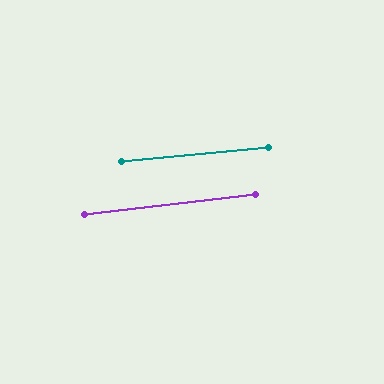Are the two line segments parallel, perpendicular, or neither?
Parallel — their directions differ by only 1.2°.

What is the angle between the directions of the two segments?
Approximately 1 degree.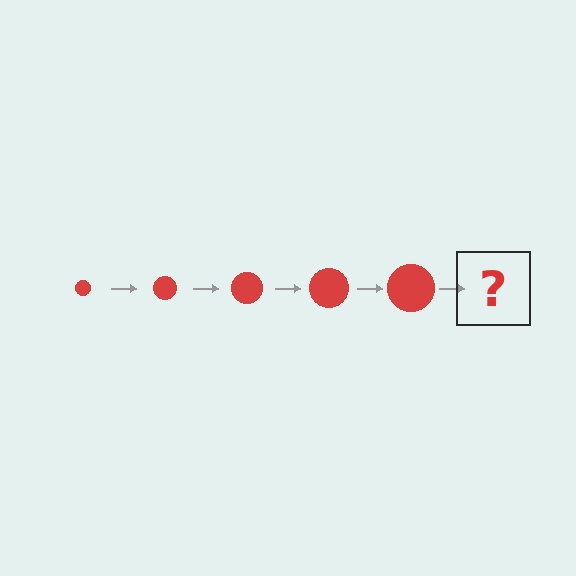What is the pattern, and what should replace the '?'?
The pattern is that the circle gets progressively larger each step. The '?' should be a red circle, larger than the previous one.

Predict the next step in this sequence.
The next step is a red circle, larger than the previous one.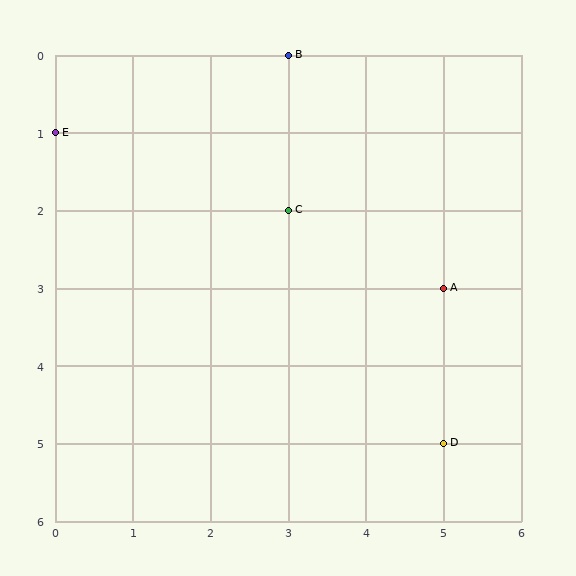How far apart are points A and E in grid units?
Points A and E are 5 columns and 2 rows apart (about 5.4 grid units diagonally).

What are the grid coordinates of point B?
Point B is at grid coordinates (3, 0).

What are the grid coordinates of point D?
Point D is at grid coordinates (5, 5).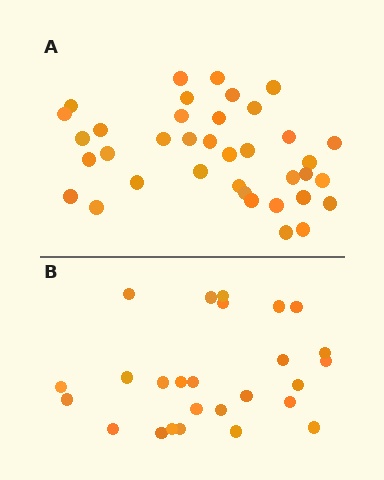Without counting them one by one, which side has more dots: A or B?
Region A (the top region) has more dots.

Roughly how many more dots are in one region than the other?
Region A has roughly 12 or so more dots than region B.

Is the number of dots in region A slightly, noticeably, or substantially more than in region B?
Region A has noticeably more, but not dramatically so. The ratio is roughly 1.4 to 1.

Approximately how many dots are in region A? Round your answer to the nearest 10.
About 40 dots. (The exact count is 37, which rounds to 40.)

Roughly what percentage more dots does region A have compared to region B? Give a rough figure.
About 40% more.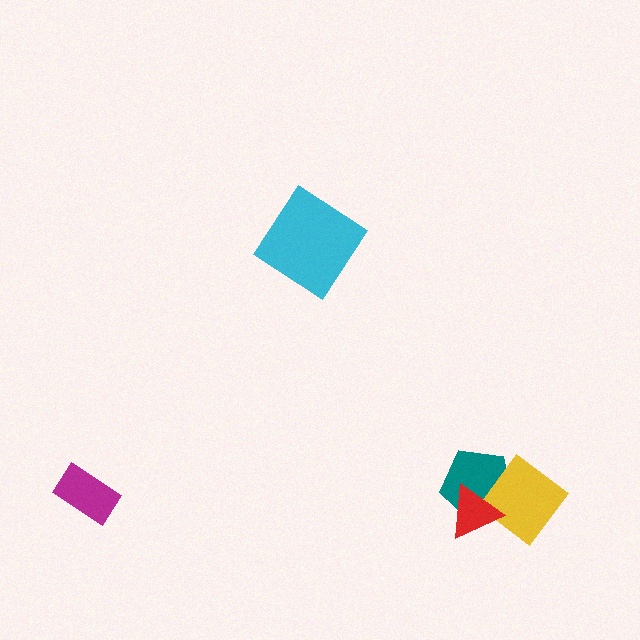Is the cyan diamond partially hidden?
No, no other shape covers it.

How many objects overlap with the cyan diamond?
0 objects overlap with the cyan diamond.